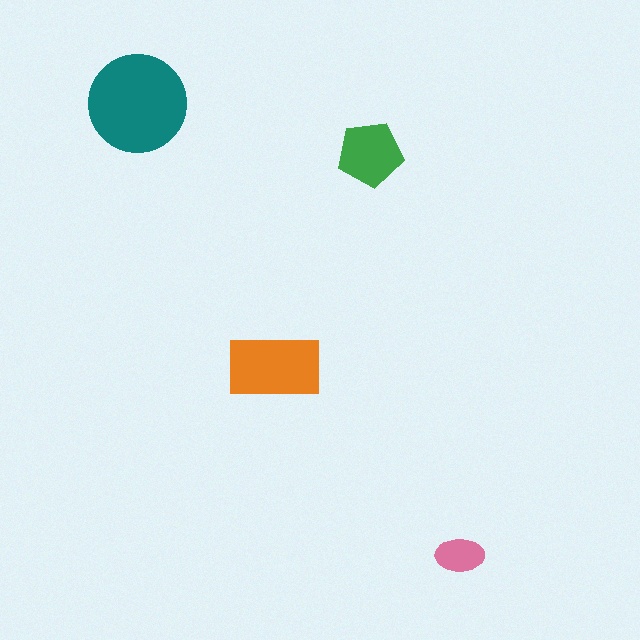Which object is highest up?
The teal circle is topmost.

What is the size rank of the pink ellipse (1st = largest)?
4th.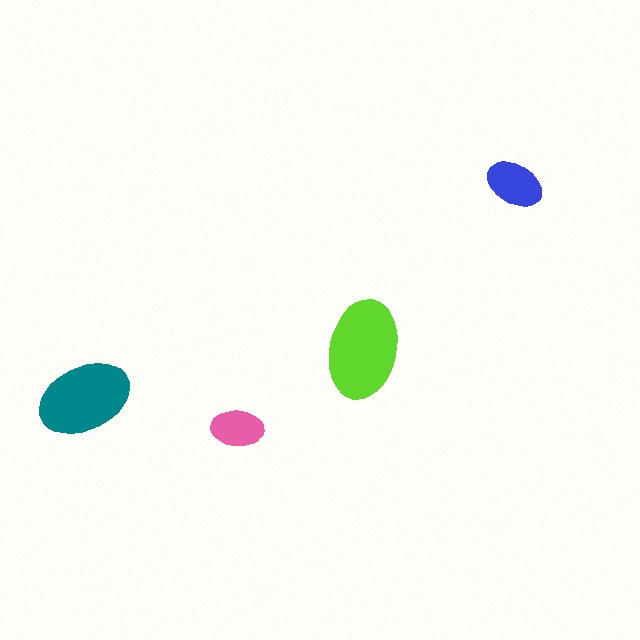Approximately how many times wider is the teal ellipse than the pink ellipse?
About 2 times wider.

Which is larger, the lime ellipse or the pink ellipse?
The lime one.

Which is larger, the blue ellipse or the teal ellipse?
The teal one.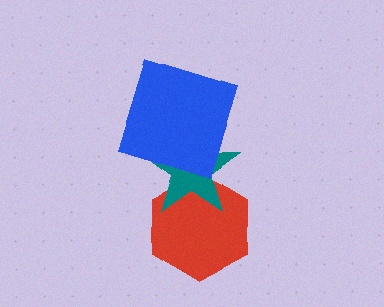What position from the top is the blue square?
The blue square is 1st from the top.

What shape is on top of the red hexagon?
The teal star is on top of the red hexagon.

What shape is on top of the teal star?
The blue square is on top of the teal star.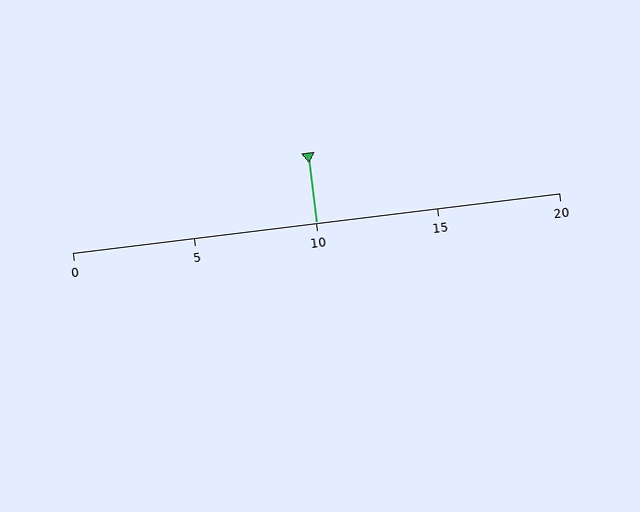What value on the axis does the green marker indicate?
The marker indicates approximately 10.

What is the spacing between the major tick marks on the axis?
The major ticks are spaced 5 apart.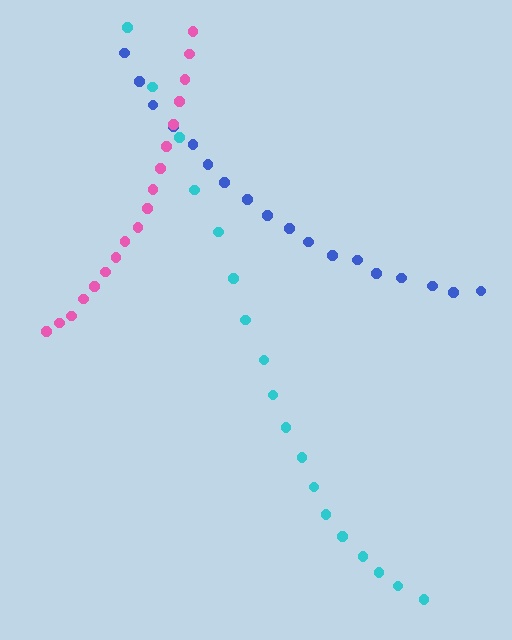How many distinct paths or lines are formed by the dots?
There are 3 distinct paths.